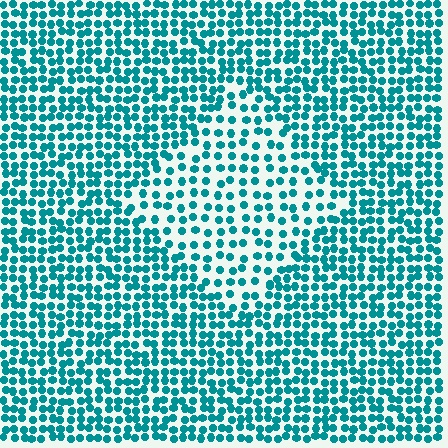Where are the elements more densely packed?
The elements are more densely packed outside the diamond boundary.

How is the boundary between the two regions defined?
The boundary is defined by a change in element density (approximately 1.8x ratio). All elements are the same color, size, and shape.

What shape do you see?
I see a diamond.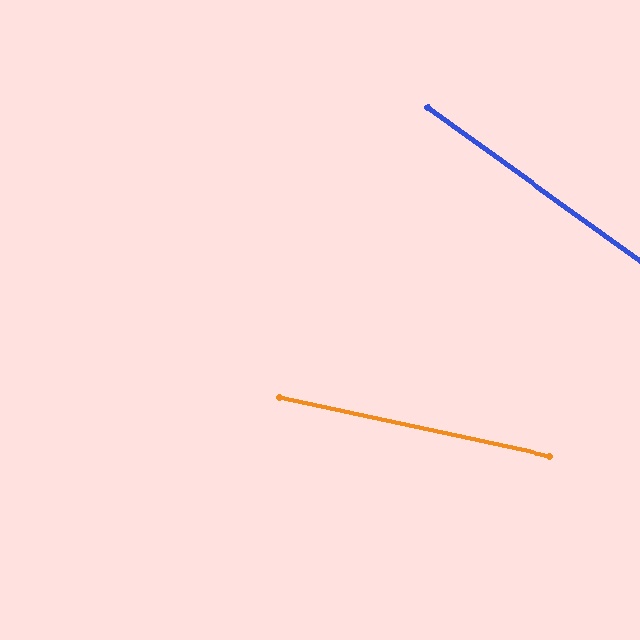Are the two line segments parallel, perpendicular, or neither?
Neither parallel nor perpendicular — they differ by about 24°.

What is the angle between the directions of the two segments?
Approximately 24 degrees.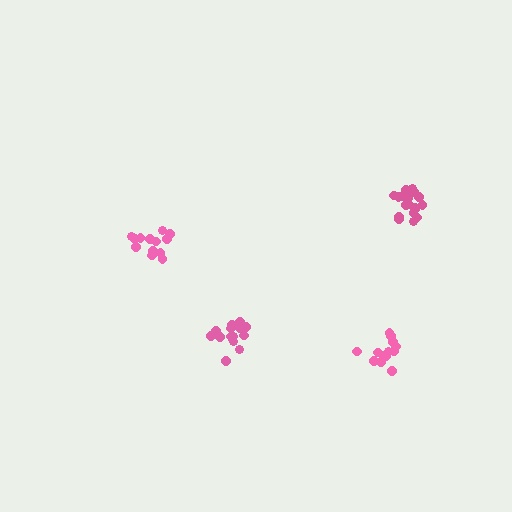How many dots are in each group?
Group 1: 13 dots, Group 2: 13 dots, Group 3: 16 dots, Group 4: 19 dots (61 total).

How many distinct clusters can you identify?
There are 4 distinct clusters.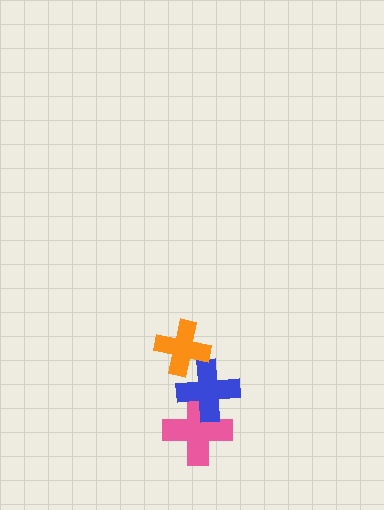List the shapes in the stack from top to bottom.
From top to bottom: the orange cross, the blue cross, the pink cross.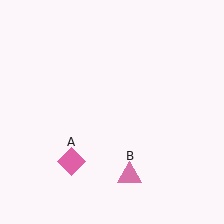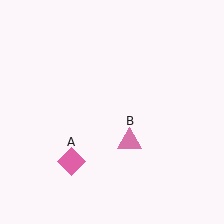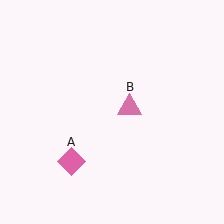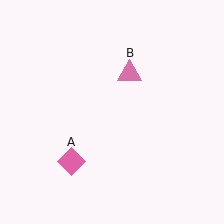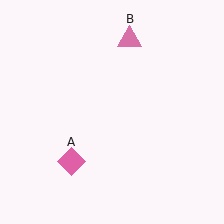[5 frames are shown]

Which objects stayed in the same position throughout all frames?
Pink diamond (object A) remained stationary.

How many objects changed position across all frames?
1 object changed position: pink triangle (object B).